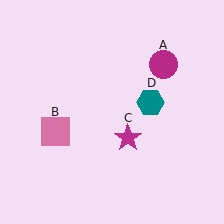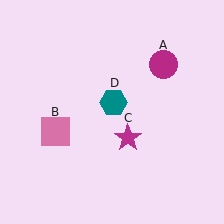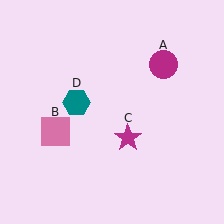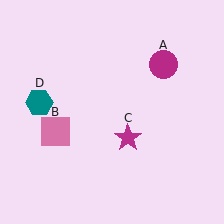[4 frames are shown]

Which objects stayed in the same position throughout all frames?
Magenta circle (object A) and pink square (object B) and magenta star (object C) remained stationary.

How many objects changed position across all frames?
1 object changed position: teal hexagon (object D).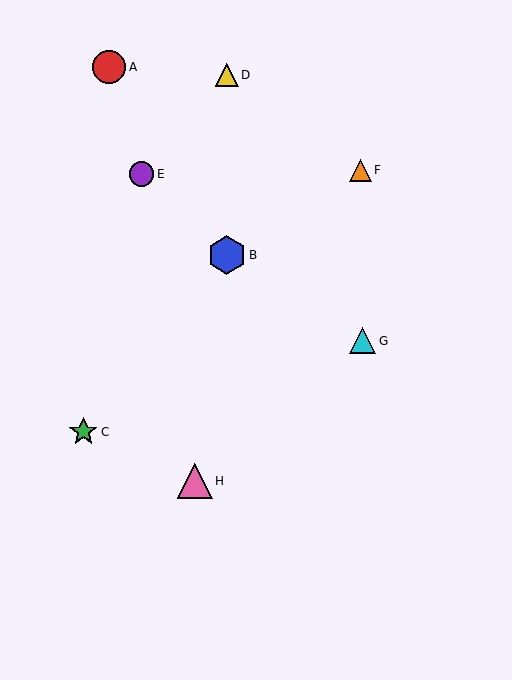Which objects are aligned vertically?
Objects B, D are aligned vertically.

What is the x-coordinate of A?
Object A is at x≈109.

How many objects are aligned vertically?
2 objects (B, D) are aligned vertically.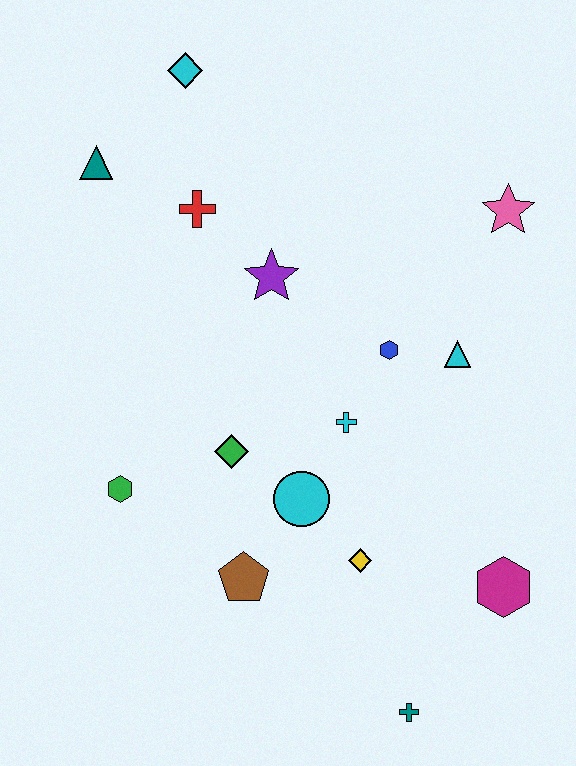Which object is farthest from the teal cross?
The cyan diamond is farthest from the teal cross.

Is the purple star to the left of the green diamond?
No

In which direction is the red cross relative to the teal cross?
The red cross is above the teal cross.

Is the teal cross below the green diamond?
Yes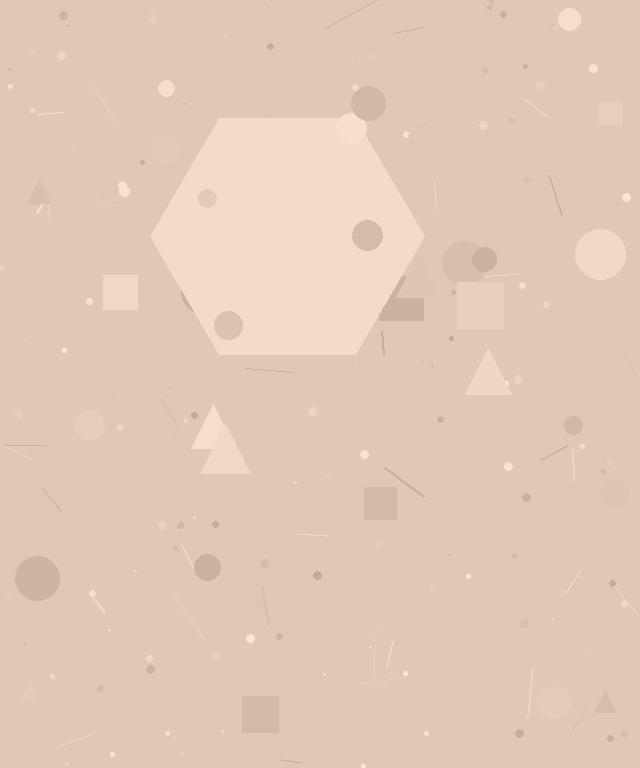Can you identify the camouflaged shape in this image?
The camouflaged shape is a hexagon.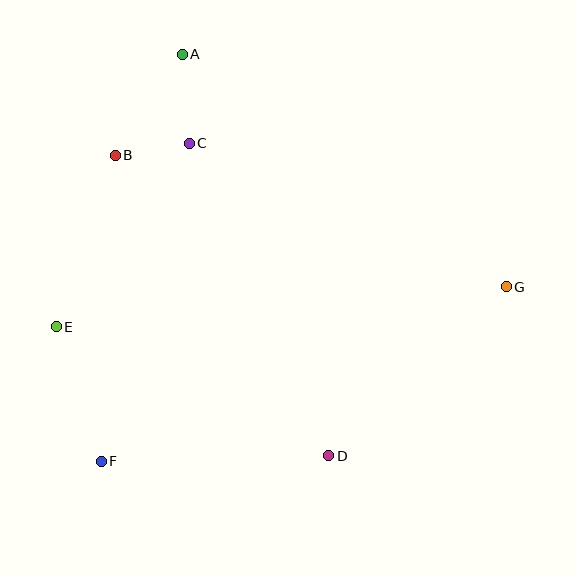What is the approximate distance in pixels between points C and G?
The distance between C and G is approximately 348 pixels.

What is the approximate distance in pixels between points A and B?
The distance between A and B is approximately 122 pixels.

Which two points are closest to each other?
Points B and C are closest to each other.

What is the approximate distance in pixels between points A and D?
The distance between A and D is approximately 428 pixels.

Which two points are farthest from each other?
Points E and G are farthest from each other.